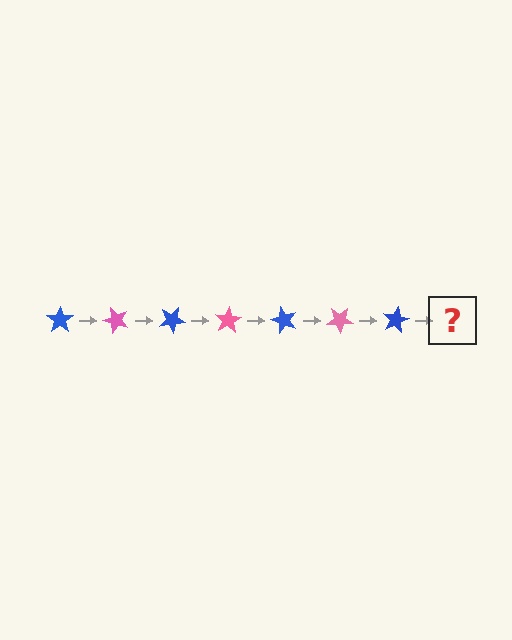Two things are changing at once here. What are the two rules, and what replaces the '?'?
The two rules are that it rotates 50 degrees each step and the color cycles through blue and pink. The '?' should be a pink star, rotated 350 degrees from the start.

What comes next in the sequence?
The next element should be a pink star, rotated 350 degrees from the start.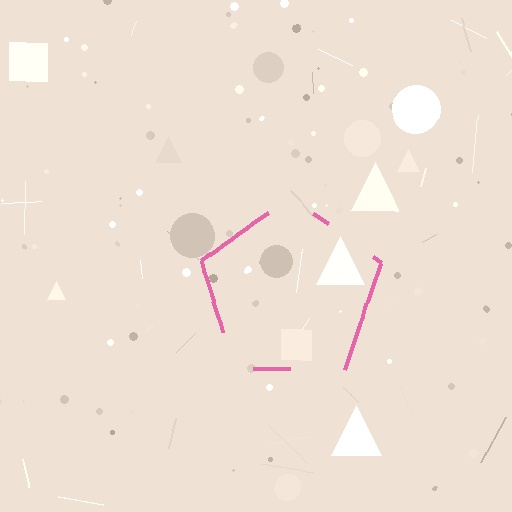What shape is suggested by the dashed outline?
The dashed outline suggests a pentagon.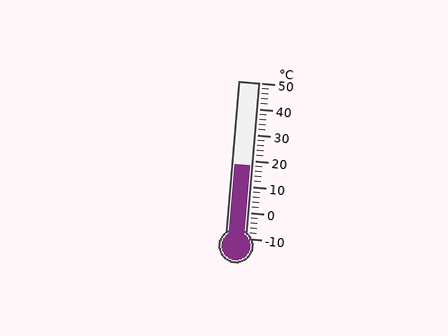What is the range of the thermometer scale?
The thermometer scale ranges from -10°C to 50°C.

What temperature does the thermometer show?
The thermometer shows approximately 18°C.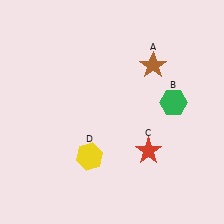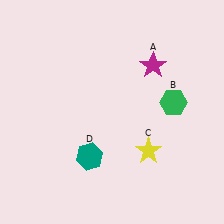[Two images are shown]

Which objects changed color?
A changed from brown to magenta. C changed from red to yellow. D changed from yellow to teal.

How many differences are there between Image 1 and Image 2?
There are 3 differences between the two images.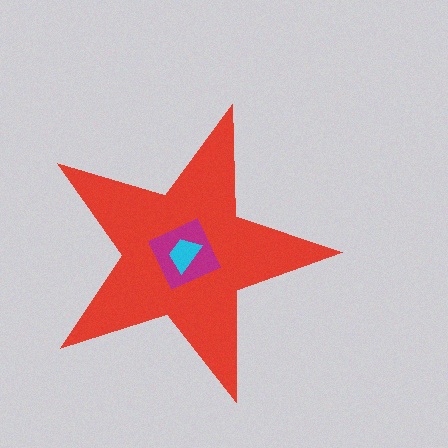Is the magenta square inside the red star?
Yes.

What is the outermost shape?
The red star.